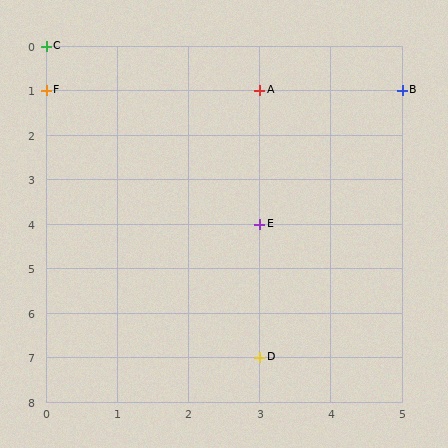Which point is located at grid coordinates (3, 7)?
Point D is at (3, 7).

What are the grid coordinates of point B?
Point B is at grid coordinates (5, 1).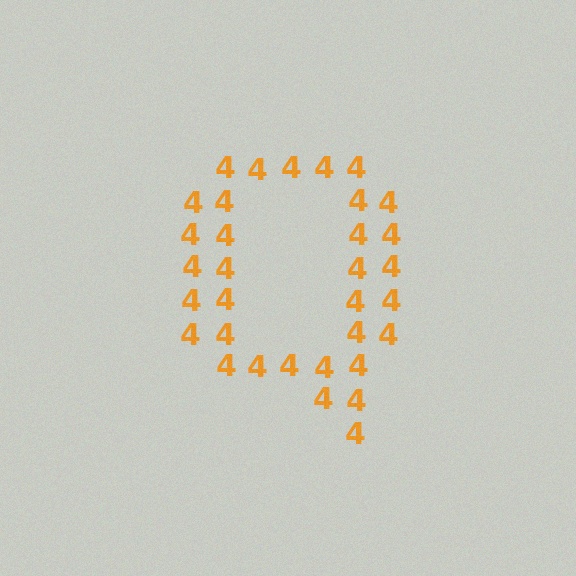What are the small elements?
The small elements are digit 4's.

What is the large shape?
The large shape is the letter Q.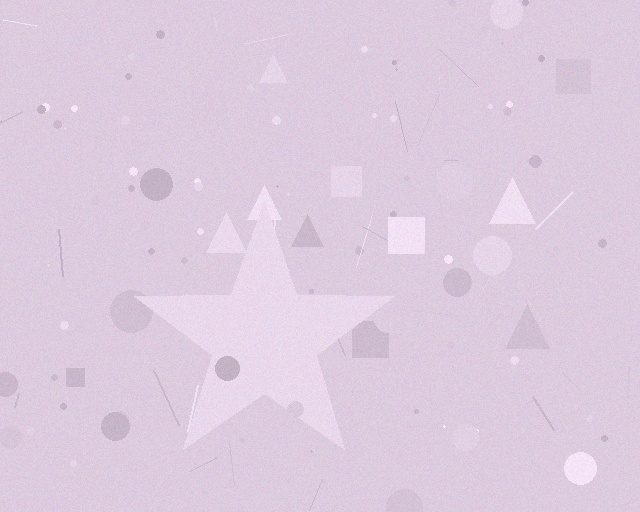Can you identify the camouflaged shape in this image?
The camouflaged shape is a star.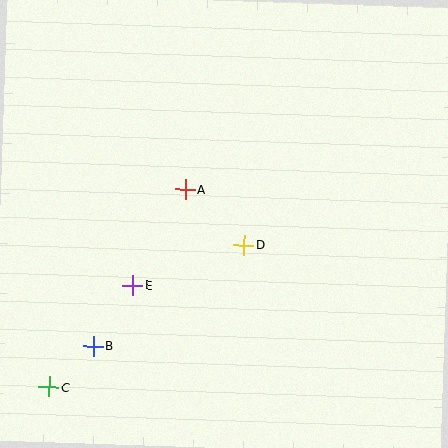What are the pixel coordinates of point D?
Point D is at (244, 245).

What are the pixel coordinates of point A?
Point A is at (185, 189).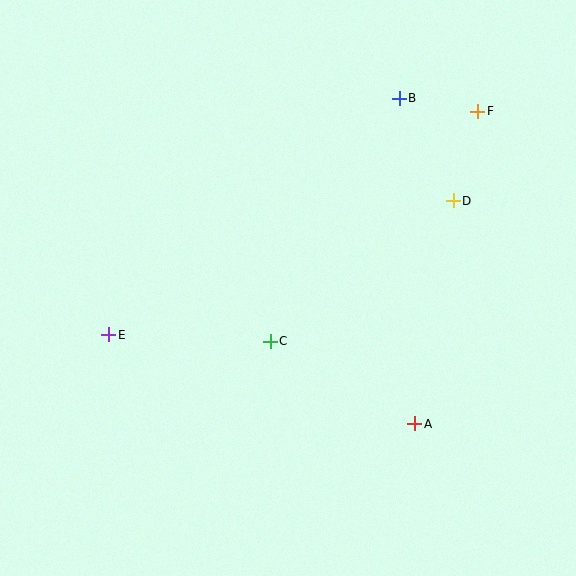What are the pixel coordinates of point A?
Point A is at (415, 424).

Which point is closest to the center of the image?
Point C at (270, 341) is closest to the center.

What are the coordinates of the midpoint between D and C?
The midpoint between D and C is at (362, 271).